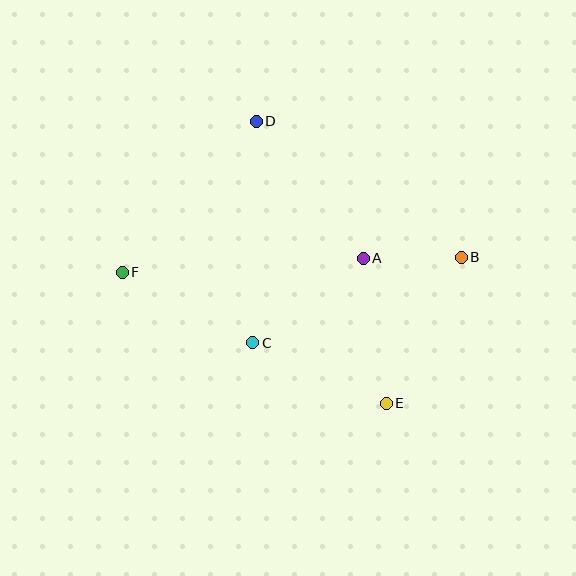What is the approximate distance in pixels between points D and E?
The distance between D and E is approximately 310 pixels.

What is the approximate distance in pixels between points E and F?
The distance between E and F is approximately 295 pixels.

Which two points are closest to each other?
Points A and B are closest to each other.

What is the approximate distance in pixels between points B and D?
The distance between B and D is approximately 246 pixels.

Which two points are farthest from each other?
Points B and F are farthest from each other.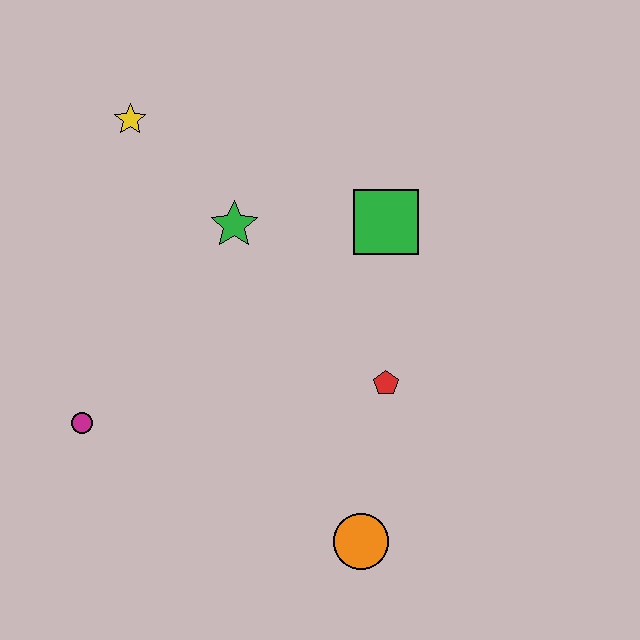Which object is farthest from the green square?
The magenta circle is farthest from the green square.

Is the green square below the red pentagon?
No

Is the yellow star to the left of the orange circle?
Yes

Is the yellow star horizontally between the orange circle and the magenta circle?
Yes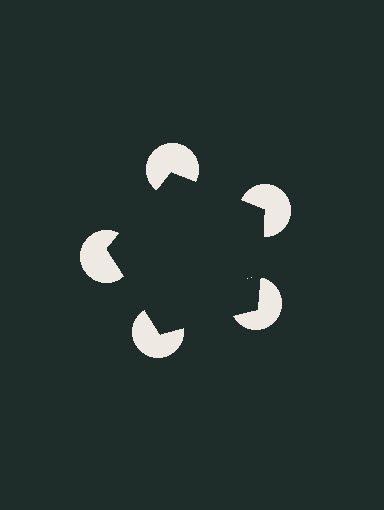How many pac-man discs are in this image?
There are 5 — one at each vertex of the illusory pentagon.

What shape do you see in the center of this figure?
An illusory pentagon — its edges are inferred from the aligned wedge cuts in the pac-man discs, not physically drawn.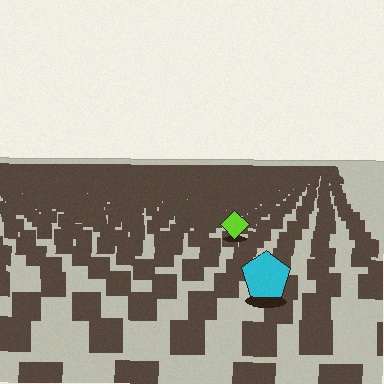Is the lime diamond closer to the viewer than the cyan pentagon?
No. The cyan pentagon is closer — you can tell from the texture gradient: the ground texture is coarser near it.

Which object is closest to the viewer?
The cyan pentagon is closest. The texture marks near it are larger and more spread out.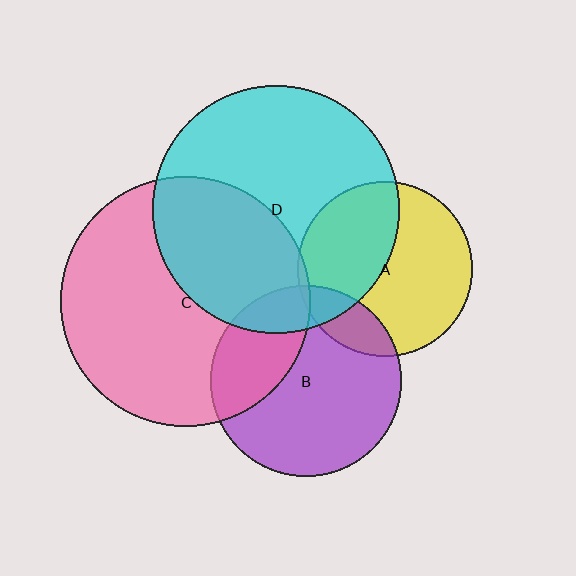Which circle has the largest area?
Circle C (pink).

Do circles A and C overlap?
Yes.